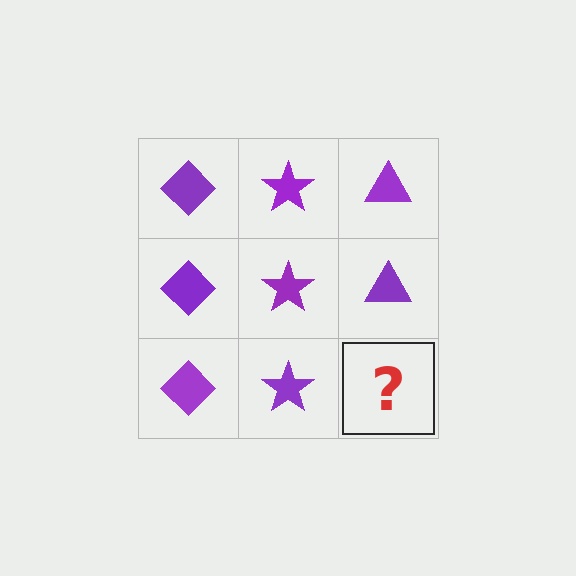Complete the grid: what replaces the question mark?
The question mark should be replaced with a purple triangle.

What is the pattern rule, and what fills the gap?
The rule is that each column has a consistent shape. The gap should be filled with a purple triangle.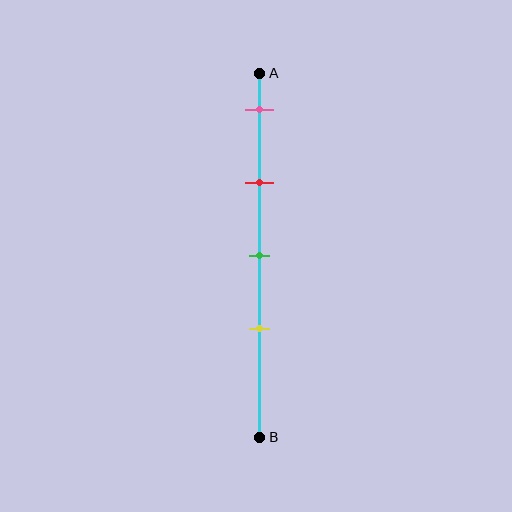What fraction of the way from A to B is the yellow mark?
The yellow mark is approximately 70% (0.7) of the way from A to B.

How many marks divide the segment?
There are 4 marks dividing the segment.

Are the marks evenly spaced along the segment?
Yes, the marks are approximately evenly spaced.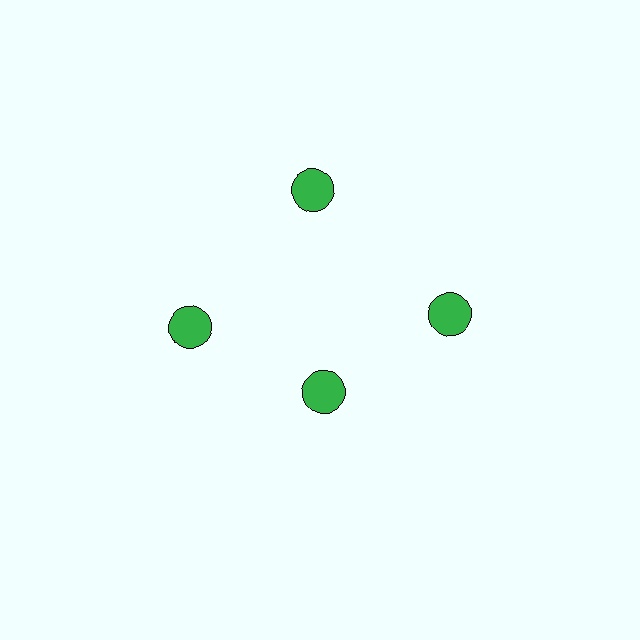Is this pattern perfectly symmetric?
No. The 4 green circles are arranged in a ring, but one element near the 6 o'clock position is pulled inward toward the center, breaking the 4-fold rotational symmetry.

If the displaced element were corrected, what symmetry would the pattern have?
It would have 4-fold rotational symmetry — the pattern would map onto itself every 90 degrees.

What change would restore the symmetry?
The symmetry would be restored by moving it outward, back onto the ring so that all 4 circles sit at equal angles and equal distance from the center.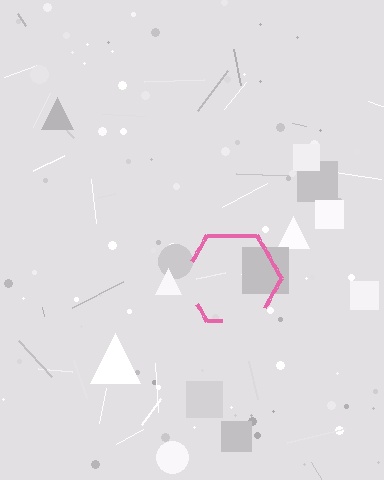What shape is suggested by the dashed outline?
The dashed outline suggests a hexagon.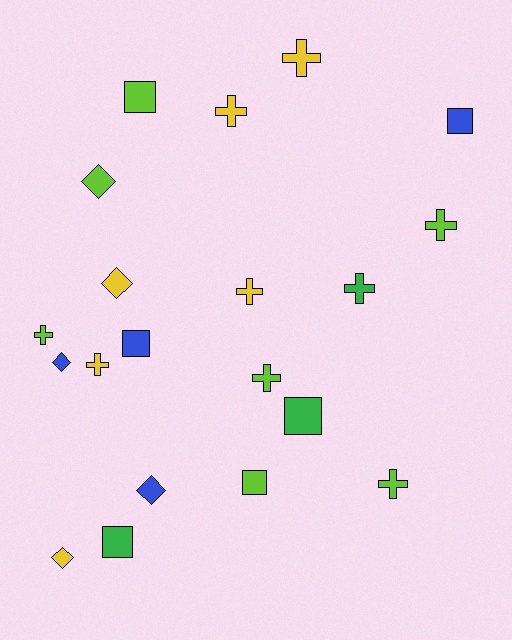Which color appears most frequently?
Lime, with 7 objects.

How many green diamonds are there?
There are no green diamonds.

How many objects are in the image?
There are 20 objects.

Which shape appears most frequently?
Cross, with 9 objects.